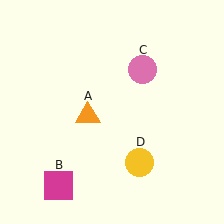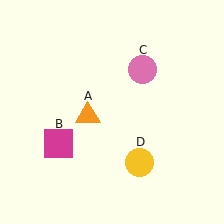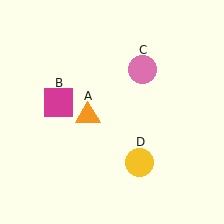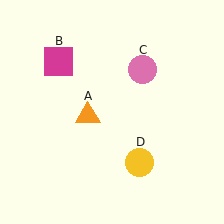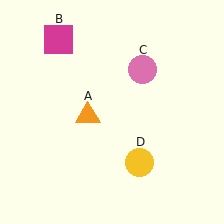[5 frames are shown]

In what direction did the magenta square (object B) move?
The magenta square (object B) moved up.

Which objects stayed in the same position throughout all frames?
Orange triangle (object A) and pink circle (object C) and yellow circle (object D) remained stationary.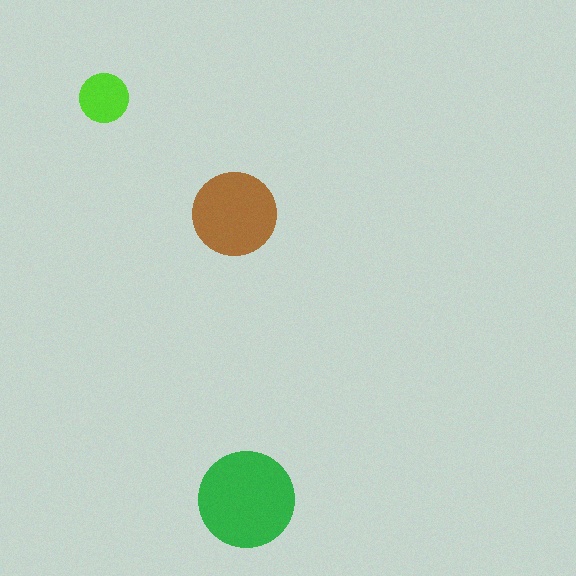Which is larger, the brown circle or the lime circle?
The brown one.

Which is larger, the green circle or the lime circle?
The green one.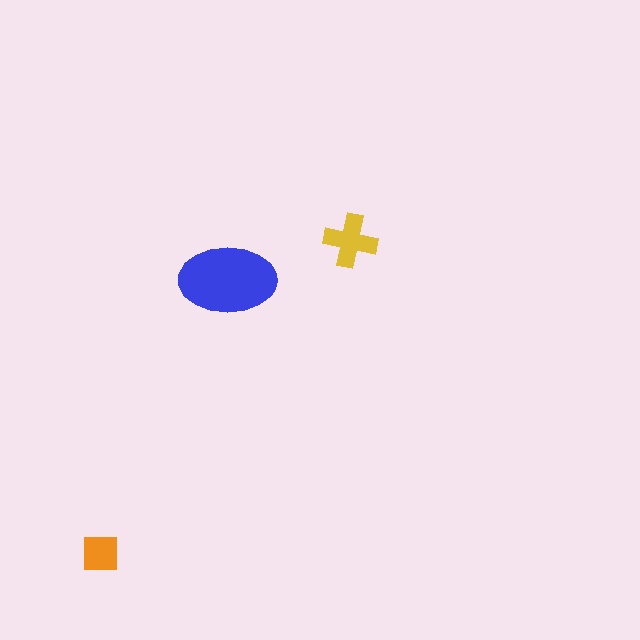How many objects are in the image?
There are 3 objects in the image.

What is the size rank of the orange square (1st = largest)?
3rd.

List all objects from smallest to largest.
The orange square, the yellow cross, the blue ellipse.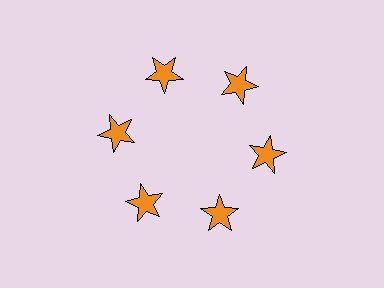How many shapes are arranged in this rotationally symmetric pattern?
There are 6 shapes, arranged in 6 groups of 1.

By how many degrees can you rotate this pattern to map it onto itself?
The pattern maps onto itself every 60 degrees of rotation.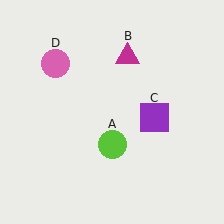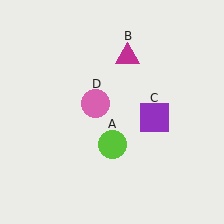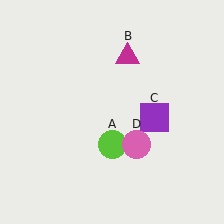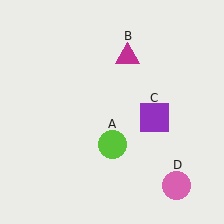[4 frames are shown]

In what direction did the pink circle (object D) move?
The pink circle (object D) moved down and to the right.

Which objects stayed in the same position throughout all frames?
Lime circle (object A) and magenta triangle (object B) and purple square (object C) remained stationary.